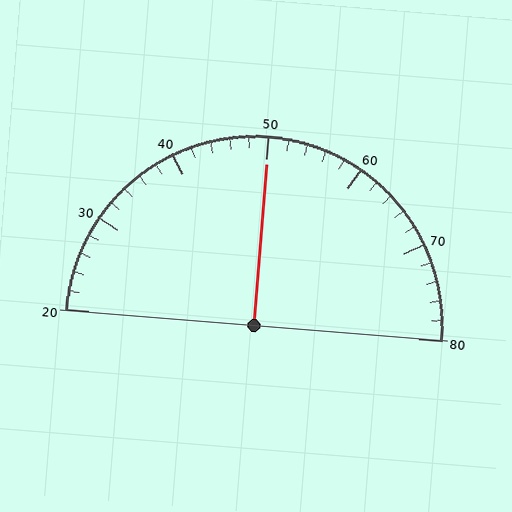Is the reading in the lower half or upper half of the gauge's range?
The reading is in the upper half of the range (20 to 80).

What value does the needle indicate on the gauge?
The needle indicates approximately 50.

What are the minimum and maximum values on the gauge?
The gauge ranges from 20 to 80.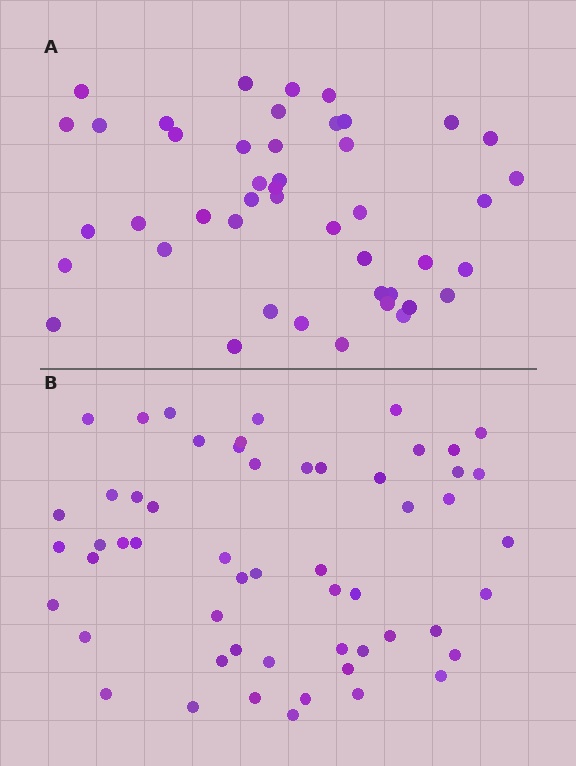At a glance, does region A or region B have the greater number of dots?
Region B (the bottom region) has more dots.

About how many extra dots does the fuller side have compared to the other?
Region B has roughly 10 or so more dots than region A.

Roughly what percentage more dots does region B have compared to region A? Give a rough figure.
About 20% more.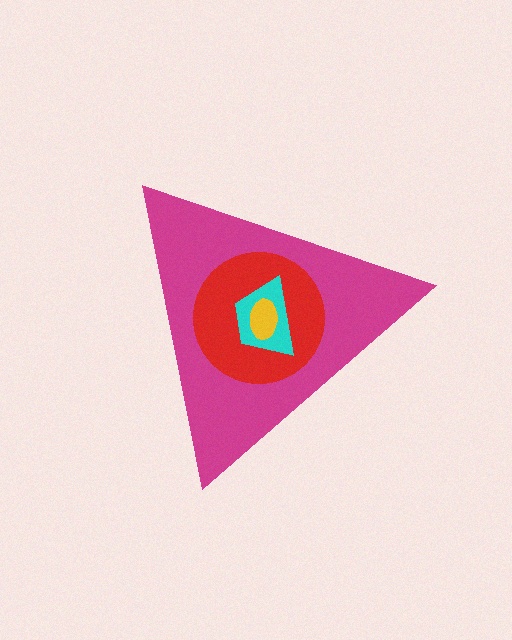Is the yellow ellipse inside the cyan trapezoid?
Yes.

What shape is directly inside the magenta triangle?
The red circle.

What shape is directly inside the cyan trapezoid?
The yellow ellipse.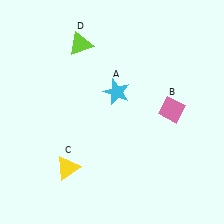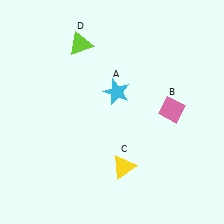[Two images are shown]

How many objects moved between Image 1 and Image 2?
1 object moved between the two images.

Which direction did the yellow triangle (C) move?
The yellow triangle (C) moved right.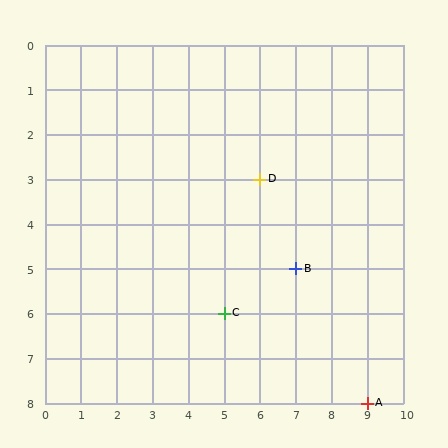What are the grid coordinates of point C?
Point C is at grid coordinates (5, 6).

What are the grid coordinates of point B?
Point B is at grid coordinates (7, 5).